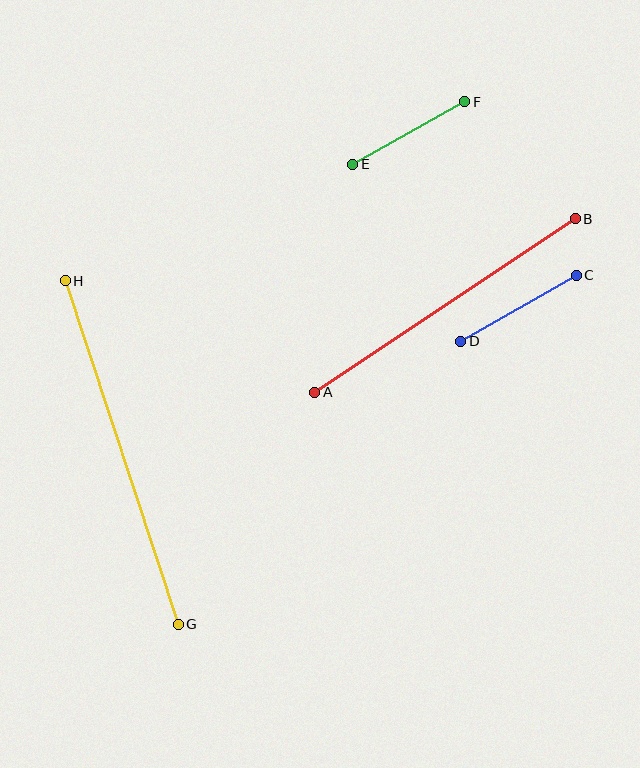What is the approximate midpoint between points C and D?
The midpoint is at approximately (519, 308) pixels.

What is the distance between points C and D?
The distance is approximately 133 pixels.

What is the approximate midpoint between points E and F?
The midpoint is at approximately (409, 133) pixels.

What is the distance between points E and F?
The distance is approximately 128 pixels.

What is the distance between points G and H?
The distance is approximately 362 pixels.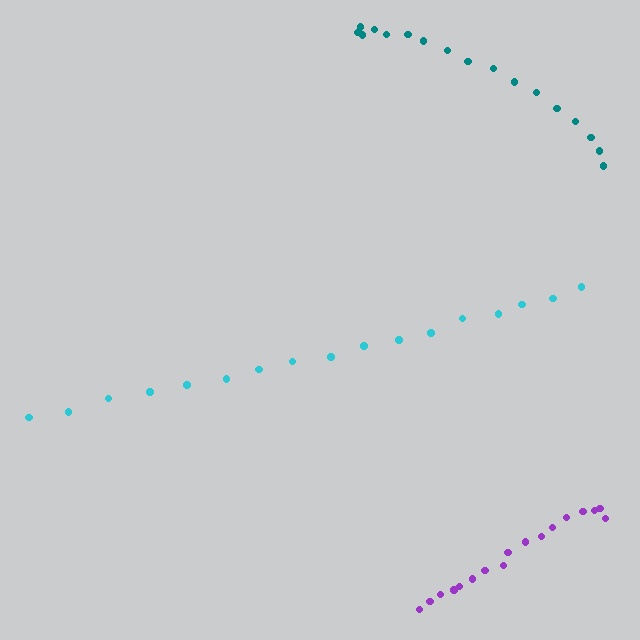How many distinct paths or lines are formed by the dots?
There are 3 distinct paths.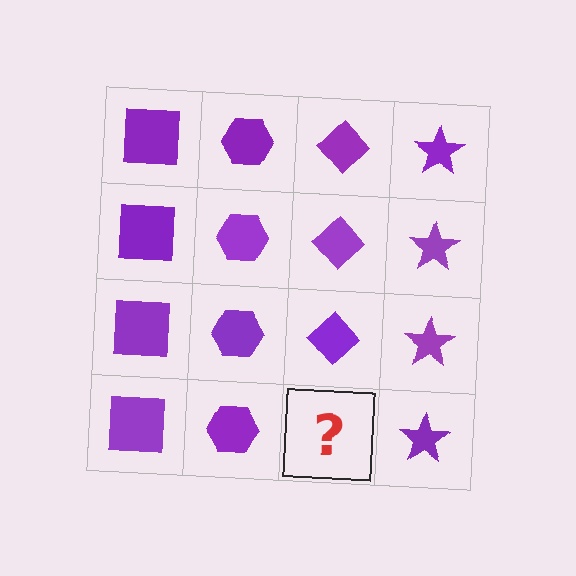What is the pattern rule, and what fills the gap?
The rule is that each column has a consistent shape. The gap should be filled with a purple diamond.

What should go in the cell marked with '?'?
The missing cell should contain a purple diamond.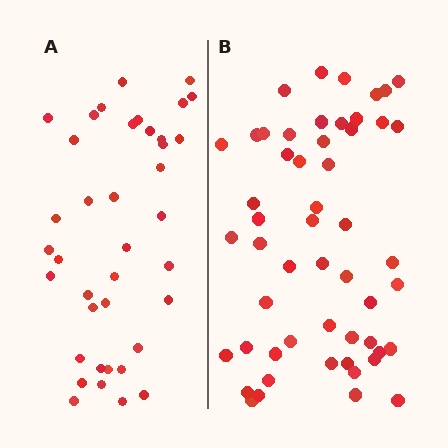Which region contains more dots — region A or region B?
Region B (the right region) has more dots.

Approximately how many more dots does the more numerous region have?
Region B has approximately 15 more dots than region A.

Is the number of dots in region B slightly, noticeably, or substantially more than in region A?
Region B has noticeably more, but not dramatically so. The ratio is roughly 1.4 to 1.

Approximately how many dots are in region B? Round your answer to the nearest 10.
About 50 dots. (The exact count is 53, which rounds to 50.)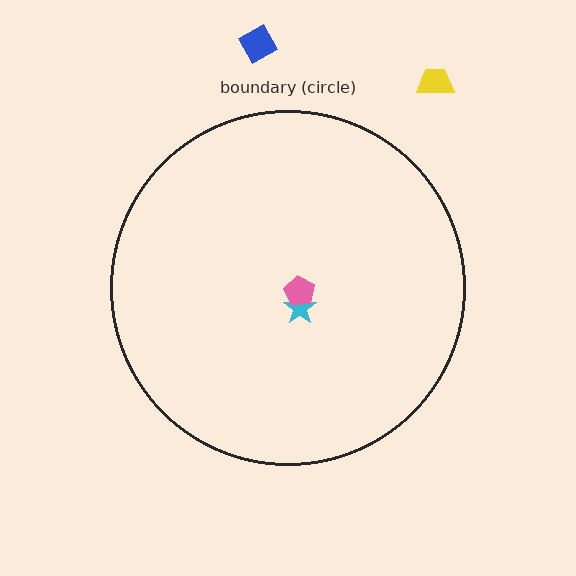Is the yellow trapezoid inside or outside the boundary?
Outside.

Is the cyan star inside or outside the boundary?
Inside.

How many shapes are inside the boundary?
2 inside, 2 outside.